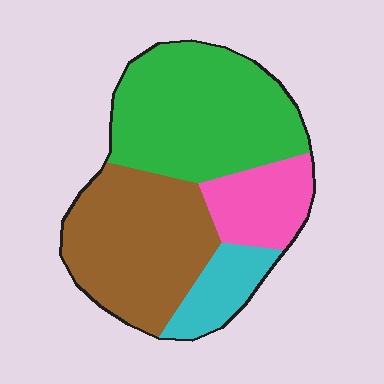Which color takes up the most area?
Green, at roughly 40%.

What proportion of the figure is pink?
Pink takes up less than a quarter of the figure.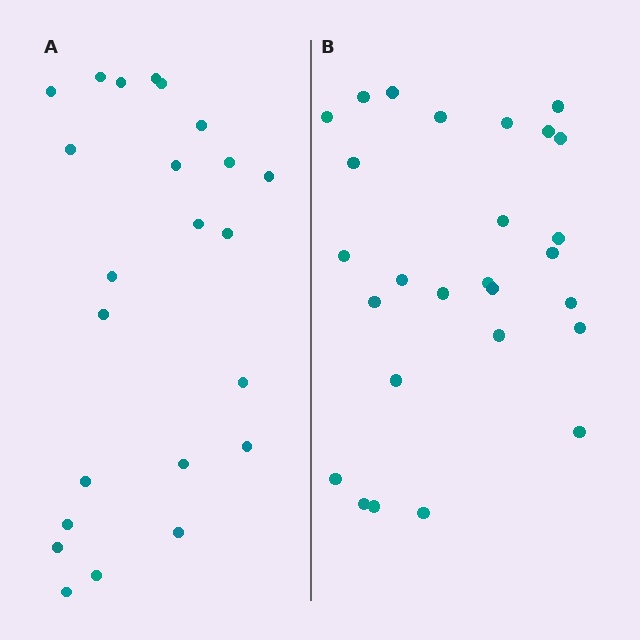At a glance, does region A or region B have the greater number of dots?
Region B (the right region) has more dots.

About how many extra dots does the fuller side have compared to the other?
Region B has about 4 more dots than region A.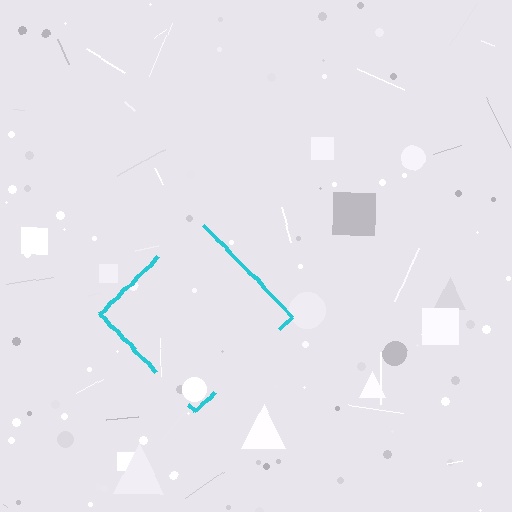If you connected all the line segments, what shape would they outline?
They would outline a diamond.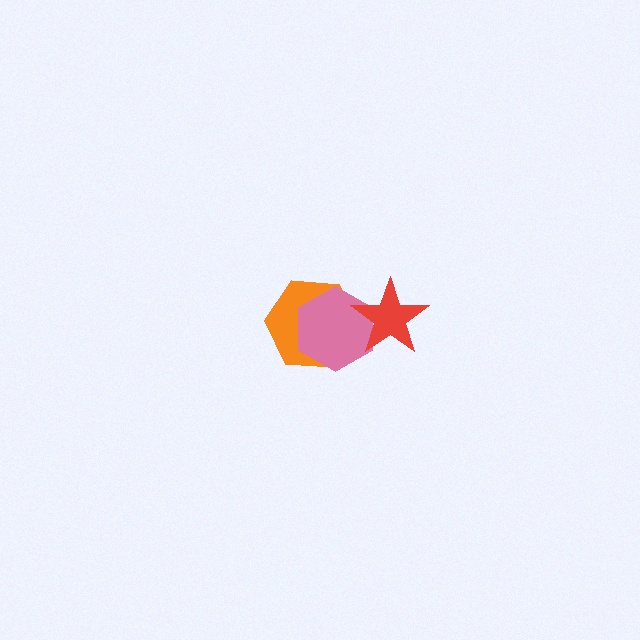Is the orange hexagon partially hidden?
Yes, it is partially covered by another shape.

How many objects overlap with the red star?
2 objects overlap with the red star.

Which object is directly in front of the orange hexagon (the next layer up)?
The pink hexagon is directly in front of the orange hexagon.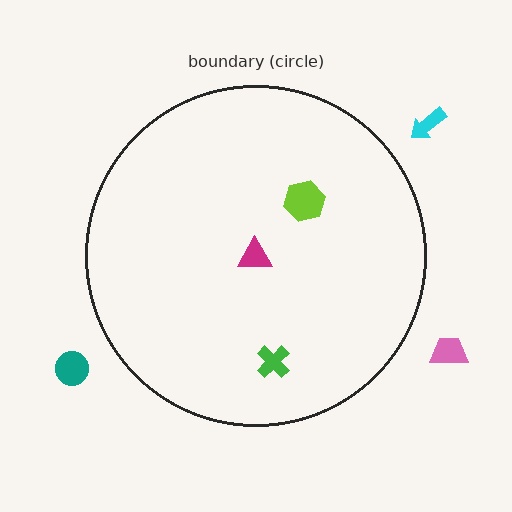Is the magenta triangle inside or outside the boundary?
Inside.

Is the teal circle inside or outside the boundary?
Outside.